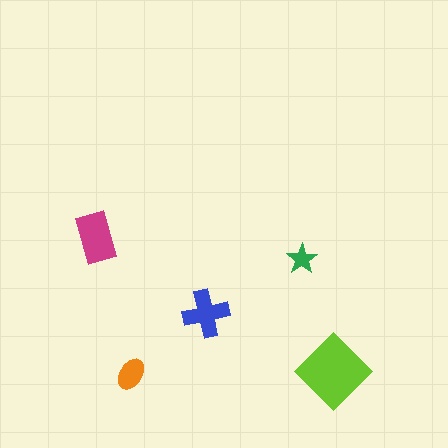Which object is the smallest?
The green star.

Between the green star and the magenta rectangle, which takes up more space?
The magenta rectangle.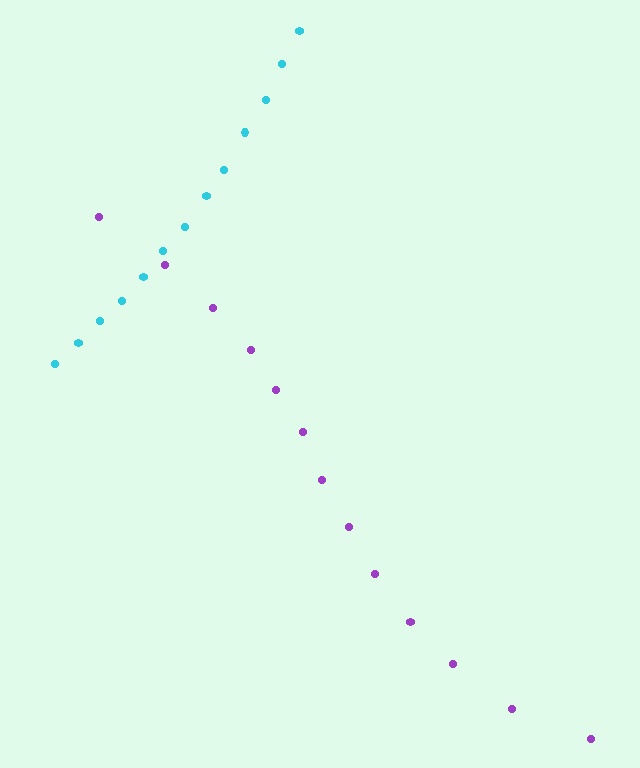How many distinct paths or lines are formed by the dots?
There are 2 distinct paths.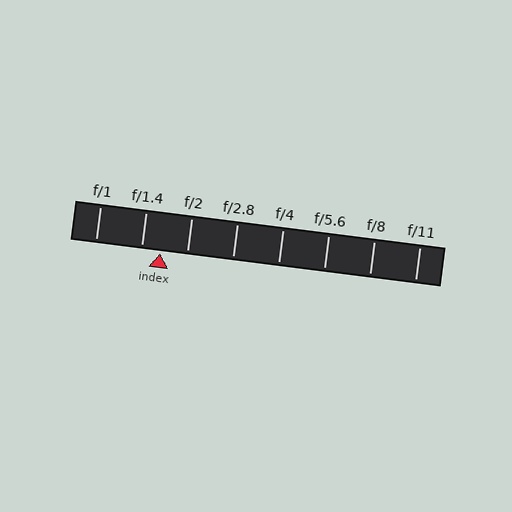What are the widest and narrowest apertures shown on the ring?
The widest aperture shown is f/1 and the narrowest is f/11.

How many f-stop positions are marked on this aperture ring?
There are 8 f-stop positions marked.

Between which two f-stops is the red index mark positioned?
The index mark is between f/1.4 and f/2.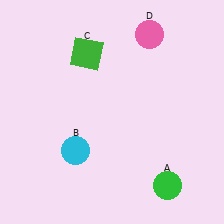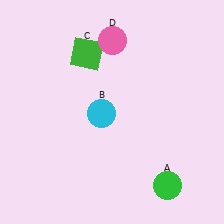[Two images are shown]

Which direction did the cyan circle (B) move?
The cyan circle (B) moved up.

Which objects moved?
The objects that moved are: the cyan circle (B), the pink circle (D).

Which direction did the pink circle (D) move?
The pink circle (D) moved left.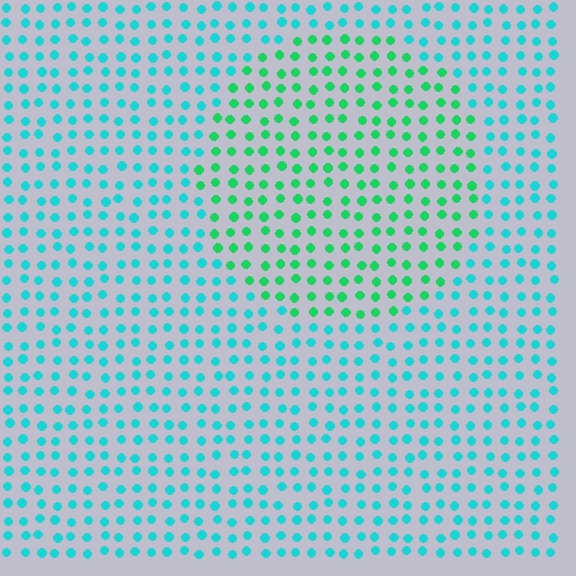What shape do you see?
I see a circle.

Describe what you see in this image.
The image is filled with small cyan elements in a uniform arrangement. A circle-shaped region is visible where the elements are tinted to a slightly different hue, forming a subtle color boundary.